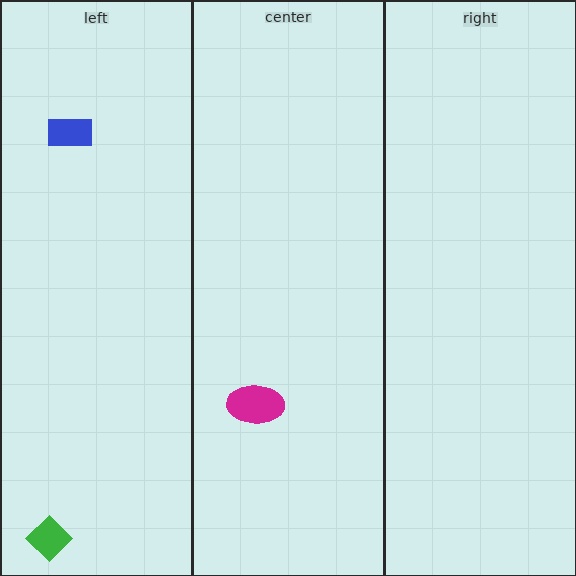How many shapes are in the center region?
1.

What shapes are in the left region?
The green diamond, the blue rectangle.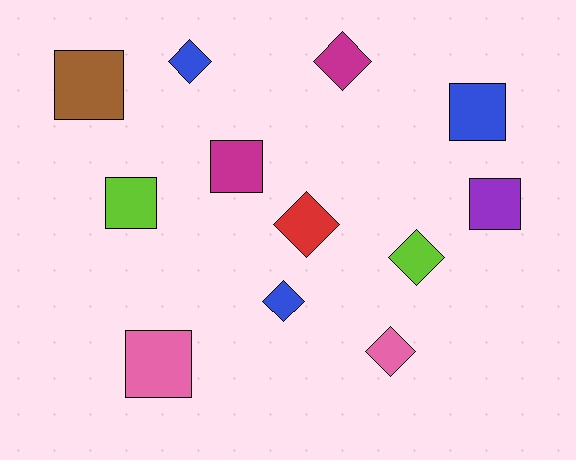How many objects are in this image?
There are 12 objects.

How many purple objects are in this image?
There is 1 purple object.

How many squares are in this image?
There are 6 squares.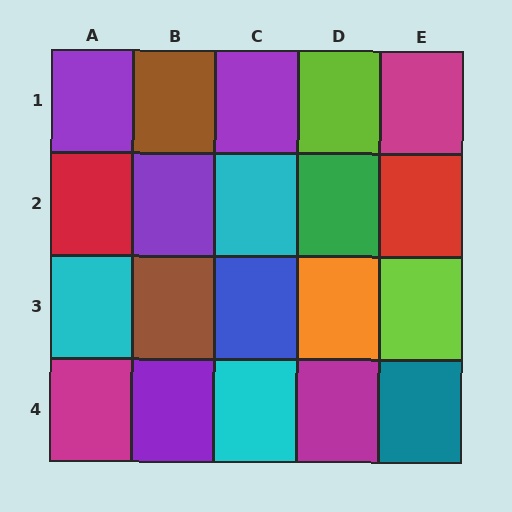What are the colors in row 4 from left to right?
Magenta, purple, cyan, magenta, teal.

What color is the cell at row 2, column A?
Red.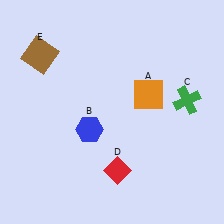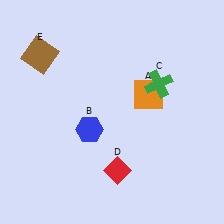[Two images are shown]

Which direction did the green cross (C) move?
The green cross (C) moved left.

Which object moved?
The green cross (C) moved left.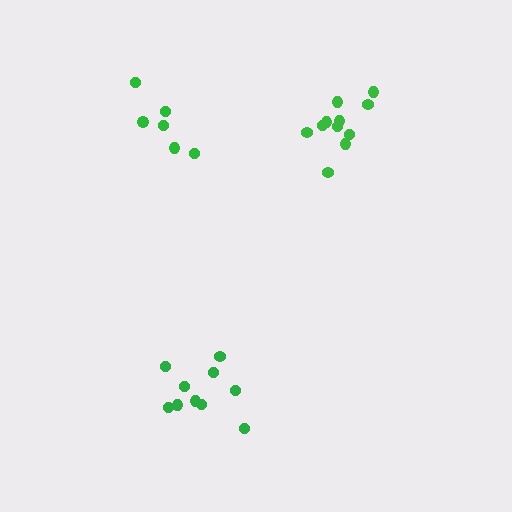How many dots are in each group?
Group 1: 11 dots, Group 2: 6 dots, Group 3: 10 dots (27 total).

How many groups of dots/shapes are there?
There are 3 groups.